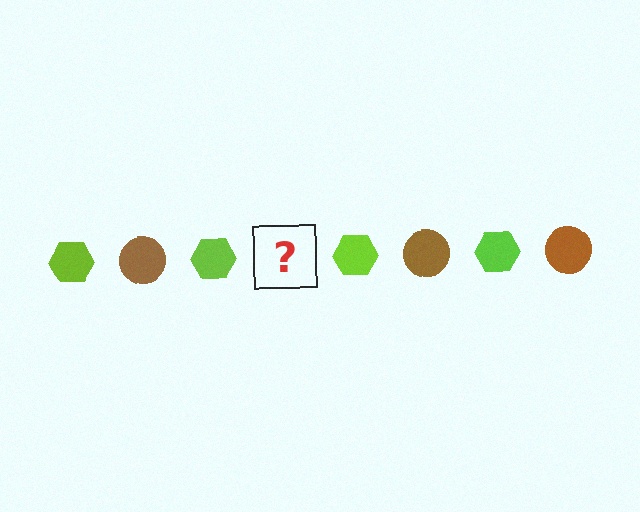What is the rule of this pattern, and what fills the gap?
The rule is that the pattern alternates between lime hexagon and brown circle. The gap should be filled with a brown circle.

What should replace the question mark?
The question mark should be replaced with a brown circle.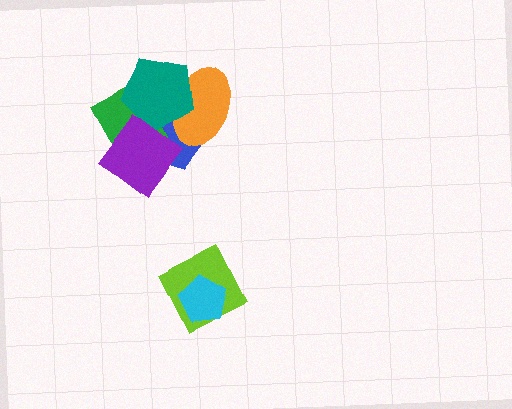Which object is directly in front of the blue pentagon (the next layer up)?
The green rectangle is directly in front of the blue pentagon.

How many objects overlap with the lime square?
1 object overlaps with the lime square.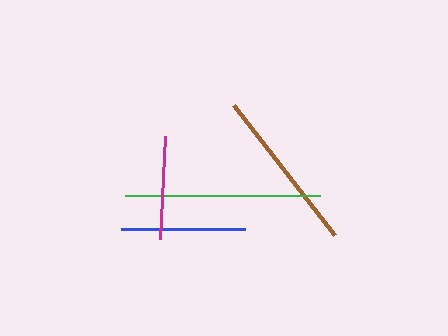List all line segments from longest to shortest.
From longest to shortest: green, brown, blue, magenta.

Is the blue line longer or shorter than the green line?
The green line is longer than the blue line.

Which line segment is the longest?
The green line is the longest at approximately 196 pixels.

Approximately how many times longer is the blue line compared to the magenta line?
The blue line is approximately 1.2 times the length of the magenta line.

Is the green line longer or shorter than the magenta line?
The green line is longer than the magenta line.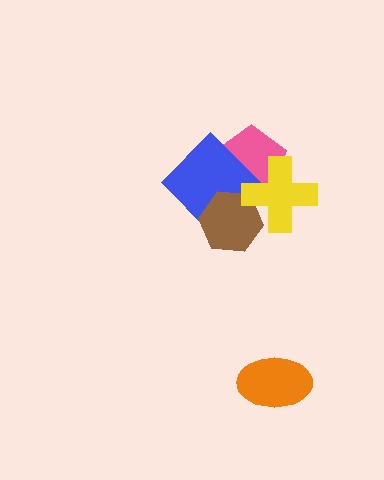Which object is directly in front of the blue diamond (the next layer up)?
The brown hexagon is directly in front of the blue diamond.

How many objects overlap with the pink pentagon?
3 objects overlap with the pink pentagon.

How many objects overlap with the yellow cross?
3 objects overlap with the yellow cross.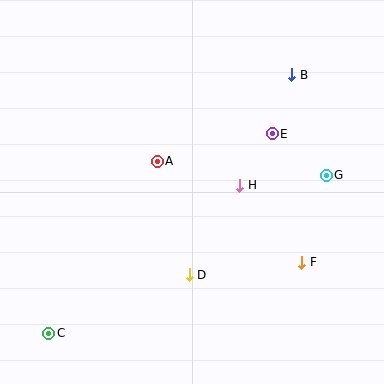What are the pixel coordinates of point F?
Point F is at (302, 262).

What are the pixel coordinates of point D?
Point D is at (189, 275).